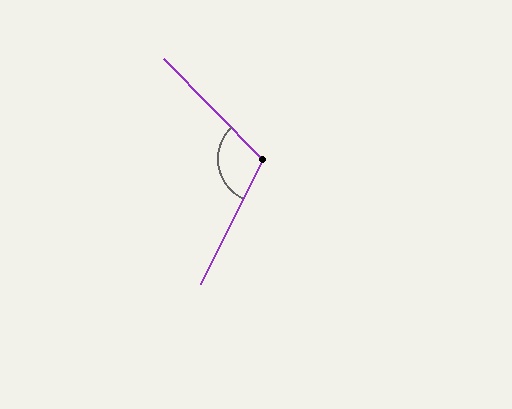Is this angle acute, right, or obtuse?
It is obtuse.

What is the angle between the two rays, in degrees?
Approximately 109 degrees.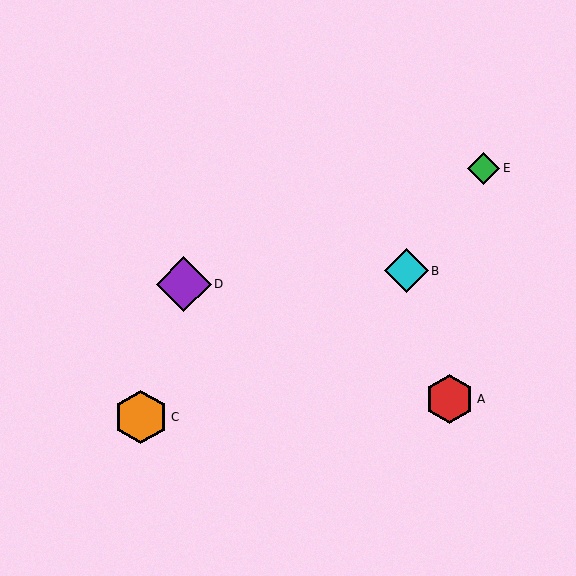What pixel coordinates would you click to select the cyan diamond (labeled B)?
Click at (406, 271) to select the cyan diamond B.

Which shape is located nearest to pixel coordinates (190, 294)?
The purple diamond (labeled D) at (184, 284) is nearest to that location.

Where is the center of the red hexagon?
The center of the red hexagon is at (450, 399).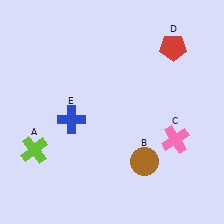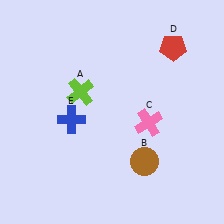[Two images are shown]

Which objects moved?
The objects that moved are: the lime cross (A), the pink cross (C).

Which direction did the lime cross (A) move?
The lime cross (A) moved up.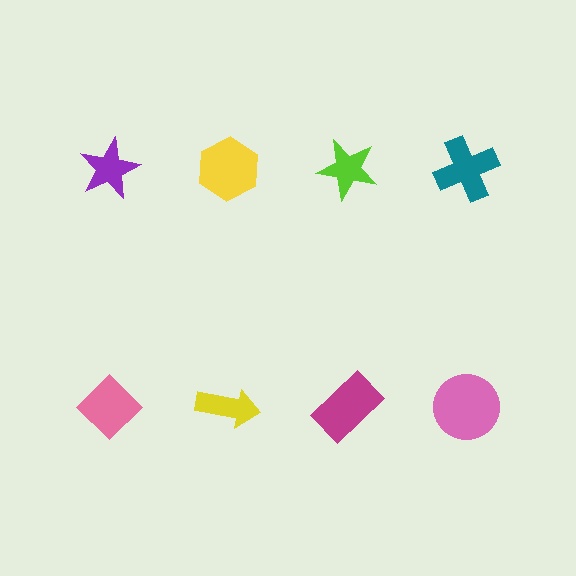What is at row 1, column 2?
A yellow hexagon.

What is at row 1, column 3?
A lime star.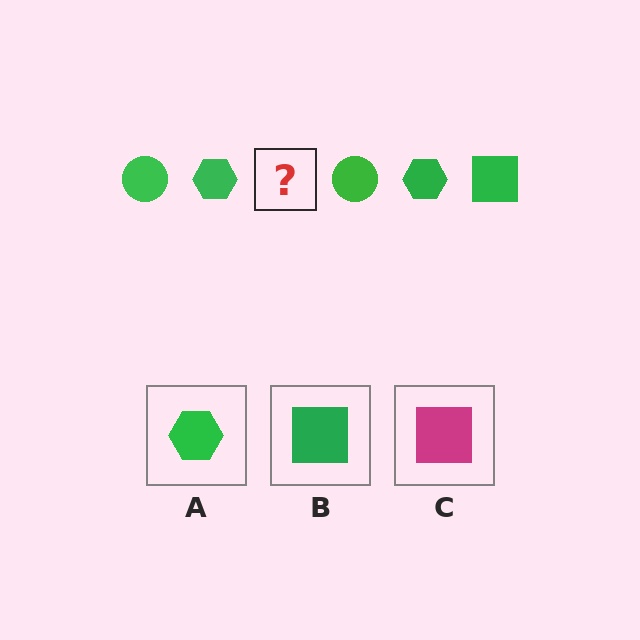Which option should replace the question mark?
Option B.